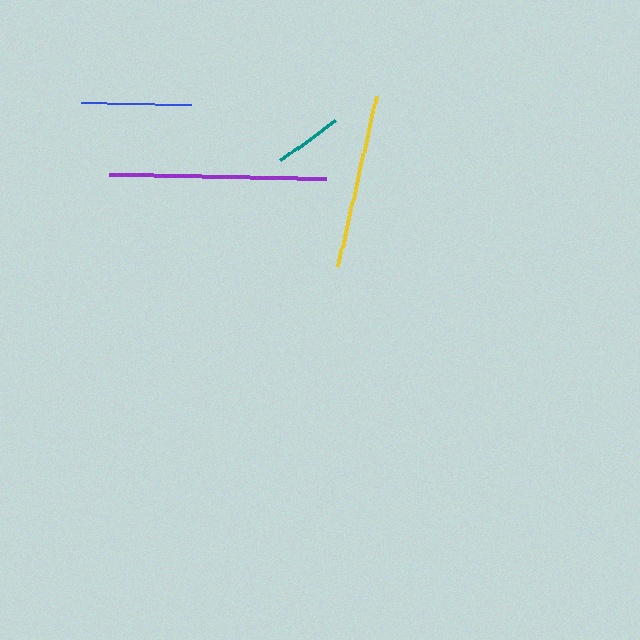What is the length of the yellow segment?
The yellow segment is approximately 174 pixels long.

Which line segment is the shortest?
The teal line is the shortest at approximately 68 pixels.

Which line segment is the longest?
The purple line is the longest at approximately 217 pixels.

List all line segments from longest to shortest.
From longest to shortest: purple, yellow, blue, teal.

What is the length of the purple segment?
The purple segment is approximately 217 pixels long.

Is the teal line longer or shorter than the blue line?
The blue line is longer than the teal line.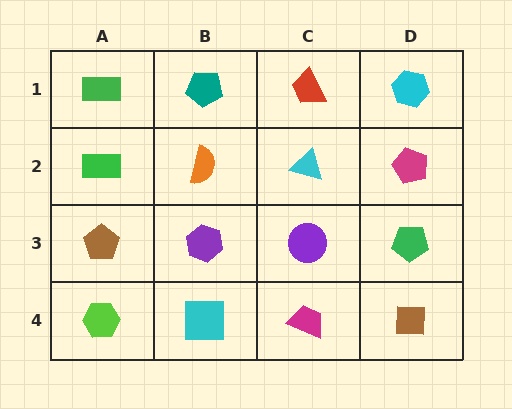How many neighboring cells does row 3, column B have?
4.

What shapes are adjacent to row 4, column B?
A purple hexagon (row 3, column B), a lime hexagon (row 4, column A), a magenta trapezoid (row 4, column C).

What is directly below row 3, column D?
A brown square.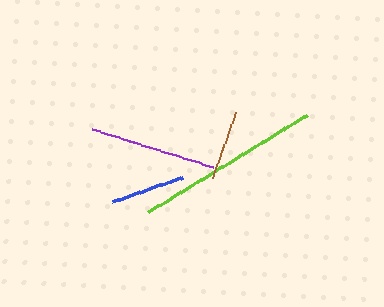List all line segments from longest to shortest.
From longest to shortest: lime, purple, blue, brown.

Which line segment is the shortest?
The brown line is the shortest at approximately 71 pixels.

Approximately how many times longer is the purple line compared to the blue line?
The purple line is approximately 1.7 times the length of the blue line.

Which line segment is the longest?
The lime line is the longest at approximately 186 pixels.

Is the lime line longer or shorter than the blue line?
The lime line is longer than the blue line.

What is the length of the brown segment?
The brown segment is approximately 71 pixels long.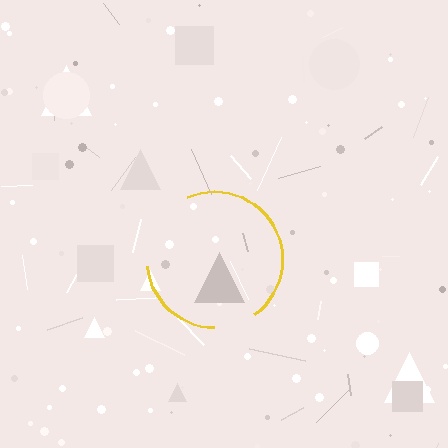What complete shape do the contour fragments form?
The contour fragments form a circle.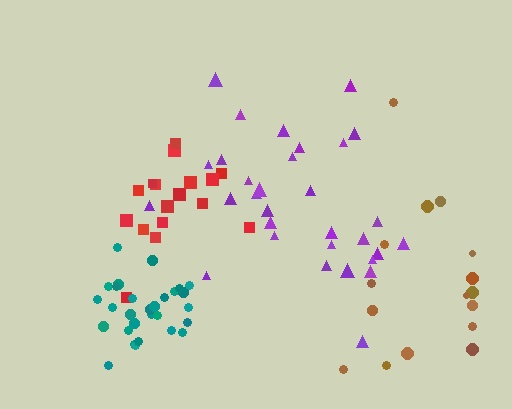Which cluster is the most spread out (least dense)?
Brown.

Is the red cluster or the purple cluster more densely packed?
Red.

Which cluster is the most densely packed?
Teal.